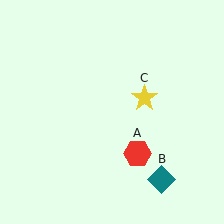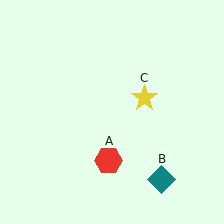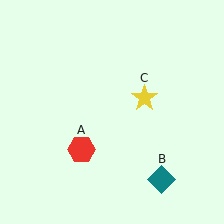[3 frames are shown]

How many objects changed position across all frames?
1 object changed position: red hexagon (object A).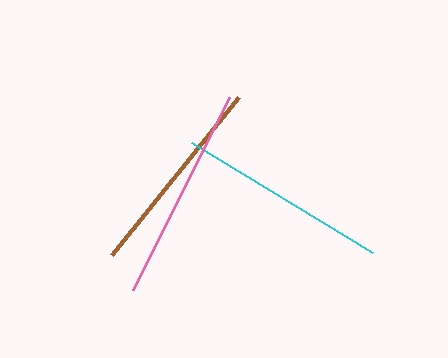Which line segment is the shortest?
The brown line is the shortest at approximately 204 pixels.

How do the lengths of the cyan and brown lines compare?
The cyan and brown lines are approximately the same length.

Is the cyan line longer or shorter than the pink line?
The pink line is longer than the cyan line.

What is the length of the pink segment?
The pink segment is approximately 216 pixels long.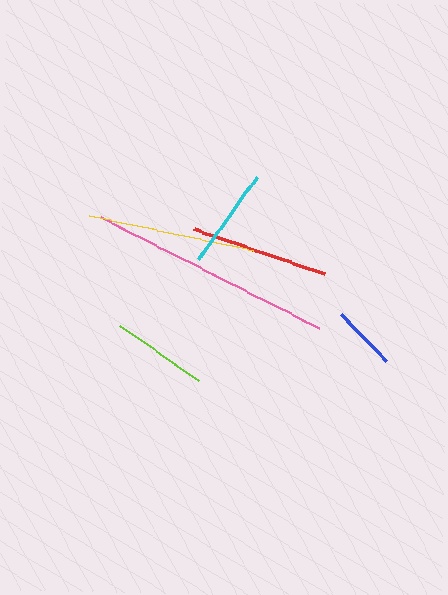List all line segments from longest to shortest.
From longest to shortest: pink, yellow, red, cyan, lime, blue.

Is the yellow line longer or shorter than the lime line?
The yellow line is longer than the lime line.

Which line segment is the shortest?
The blue line is the shortest at approximately 64 pixels.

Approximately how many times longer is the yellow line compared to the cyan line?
The yellow line is approximately 1.6 times the length of the cyan line.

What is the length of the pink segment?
The pink segment is approximately 246 pixels long.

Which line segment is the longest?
The pink line is the longest at approximately 246 pixels.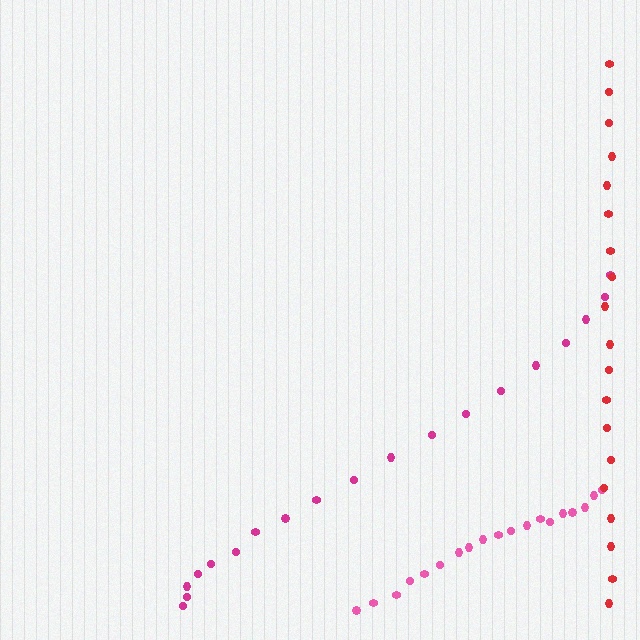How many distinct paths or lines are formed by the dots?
There are 3 distinct paths.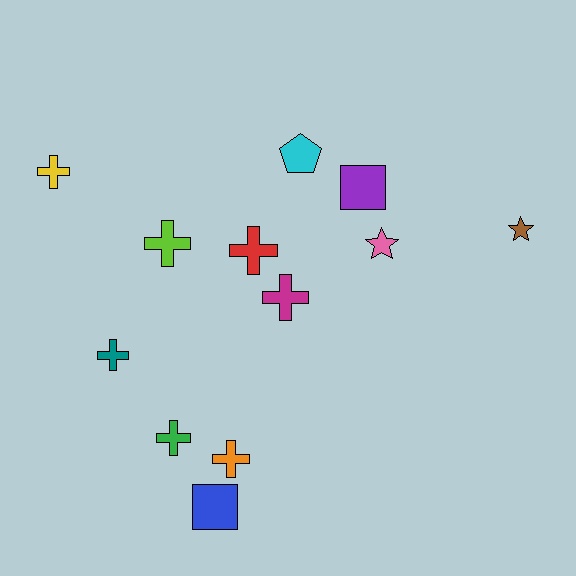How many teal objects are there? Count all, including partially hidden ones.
There is 1 teal object.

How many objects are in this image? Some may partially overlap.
There are 12 objects.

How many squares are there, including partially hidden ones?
There are 2 squares.